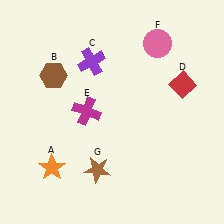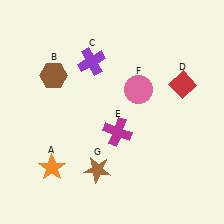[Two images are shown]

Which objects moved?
The objects that moved are: the magenta cross (E), the pink circle (F).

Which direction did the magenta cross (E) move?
The magenta cross (E) moved right.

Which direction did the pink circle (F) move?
The pink circle (F) moved down.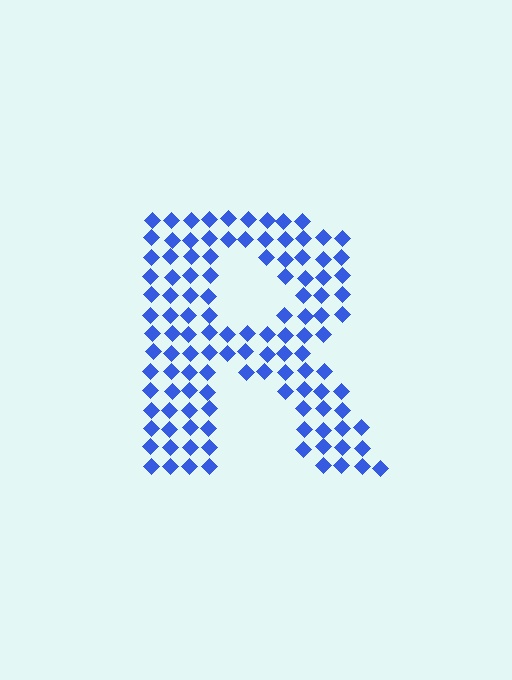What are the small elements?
The small elements are diamonds.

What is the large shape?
The large shape is the letter R.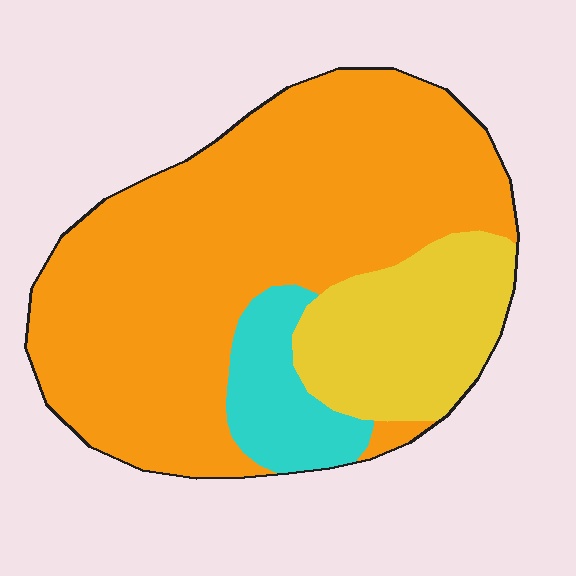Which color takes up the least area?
Cyan, at roughly 10%.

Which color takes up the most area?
Orange, at roughly 70%.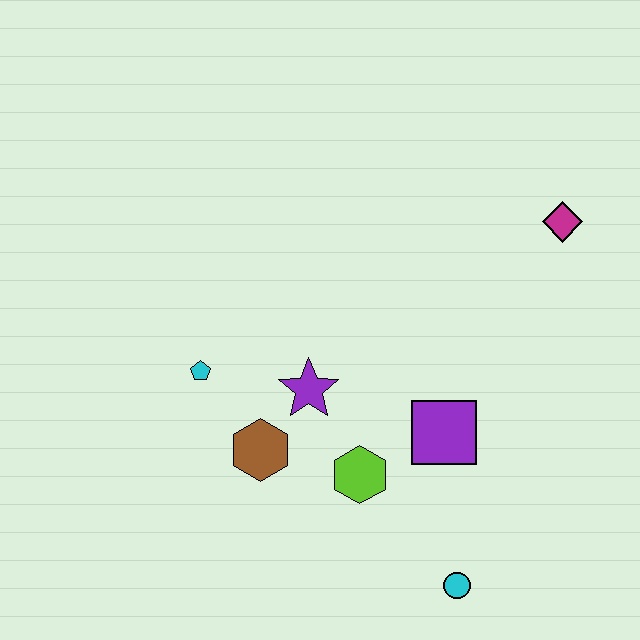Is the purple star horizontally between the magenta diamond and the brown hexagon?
Yes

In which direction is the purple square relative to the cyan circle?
The purple square is above the cyan circle.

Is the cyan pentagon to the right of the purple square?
No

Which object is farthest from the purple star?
The magenta diamond is farthest from the purple star.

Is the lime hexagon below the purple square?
Yes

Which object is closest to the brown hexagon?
The purple star is closest to the brown hexagon.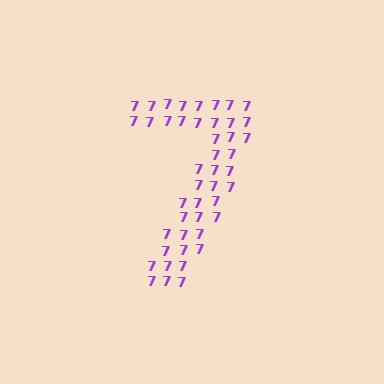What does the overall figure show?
The overall figure shows the digit 7.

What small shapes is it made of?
It is made of small digit 7's.